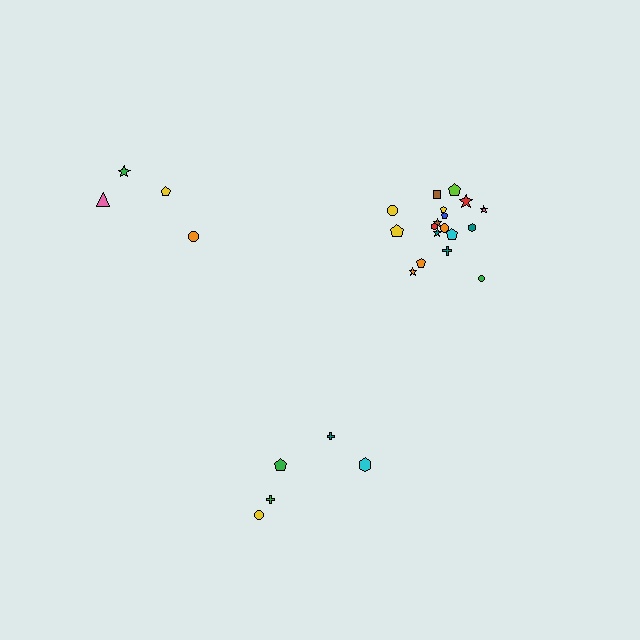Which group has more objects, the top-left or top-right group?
The top-right group.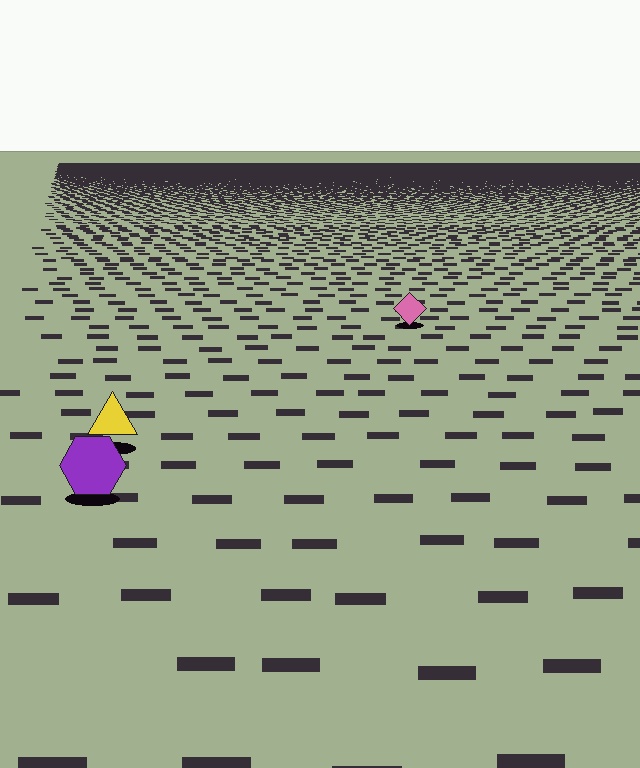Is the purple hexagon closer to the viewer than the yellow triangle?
Yes. The purple hexagon is closer — you can tell from the texture gradient: the ground texture is coarser near it.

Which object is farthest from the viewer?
The pink diamond is farthest from the viewer. It appears smaller and the ground texture around it is denser.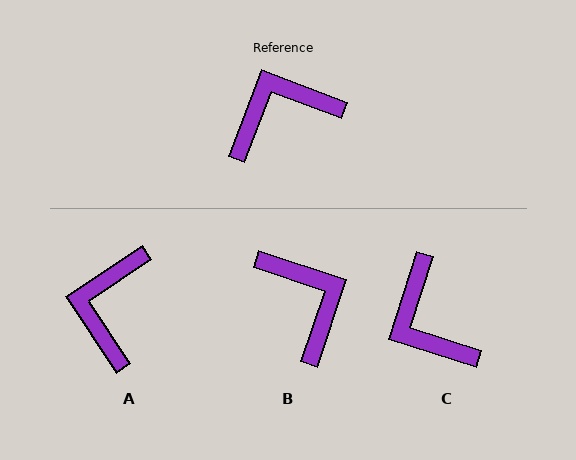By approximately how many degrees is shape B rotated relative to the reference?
Approximately 88 degrees clockwise.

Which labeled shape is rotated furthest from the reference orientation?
C, about 93 degrees away.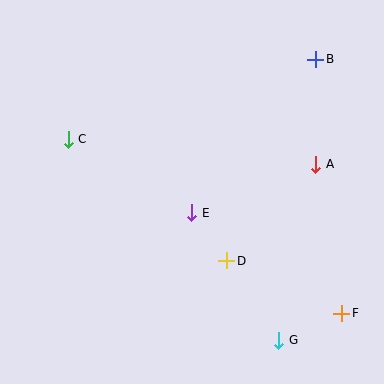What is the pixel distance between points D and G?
The distance between D and G is 95 pixels.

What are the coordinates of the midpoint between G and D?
The midpoint between G and D is at (253, 301).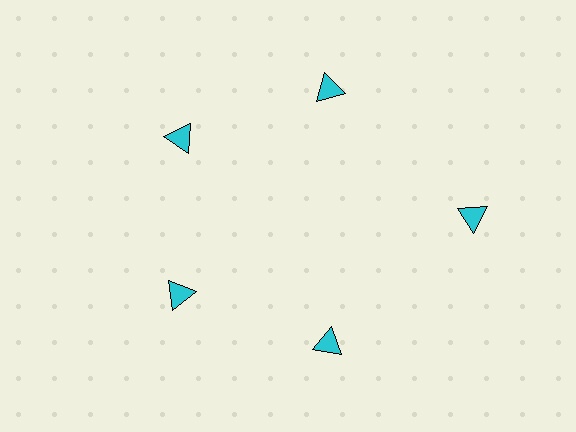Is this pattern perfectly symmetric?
No. The 5 cyan triangles are arranged in a ring, but one element near the 3 o'clock position is pushed outward from the center, breaking the 5-fold rotational symmetry.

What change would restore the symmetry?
The symmetry would be restored by moving it inward, back onto the ring so that all 5 triangles sit at equal angles and equal distance from the center.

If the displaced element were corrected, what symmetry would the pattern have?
It would have 5-fold rotational symmetry — the pattern would map onto itself every 72 degrees.